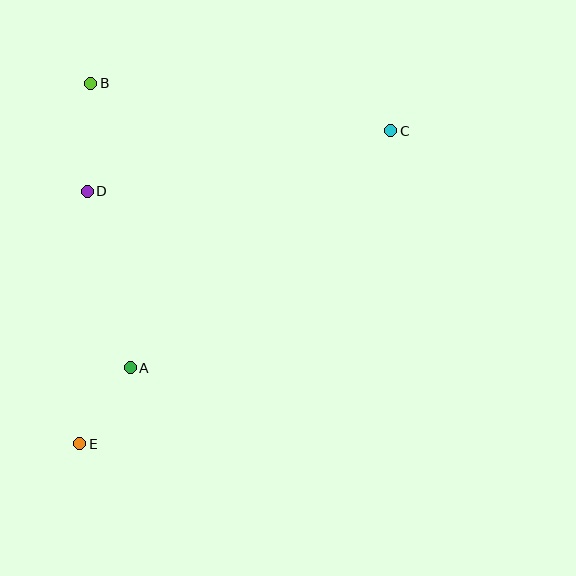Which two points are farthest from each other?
Points C and E are farthest from each other.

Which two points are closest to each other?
Points A and E are closest to each other.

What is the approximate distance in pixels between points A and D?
The distance between A and D is approximately 182 pixels.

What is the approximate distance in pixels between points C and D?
The distance between C and D is approximately 310 pixels.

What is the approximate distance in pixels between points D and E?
The distance between D and E is approximately 253 pixels.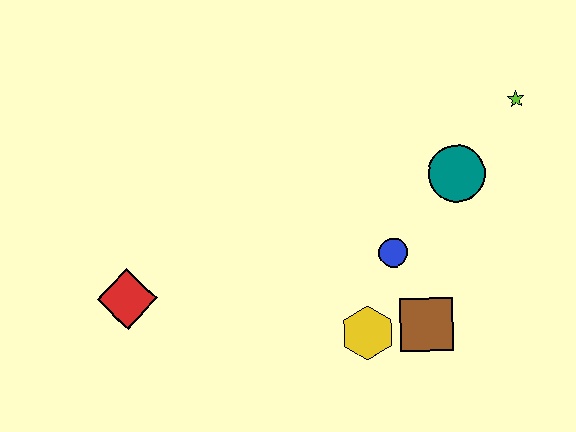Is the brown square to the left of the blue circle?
No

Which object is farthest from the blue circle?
The red diamond is farthest from the blue circle.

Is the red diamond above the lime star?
No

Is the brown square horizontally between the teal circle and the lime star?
No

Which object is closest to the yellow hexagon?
The brown square is closest to the yellow hexagon.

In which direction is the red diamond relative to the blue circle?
The red diamond is to the left of the blue circle.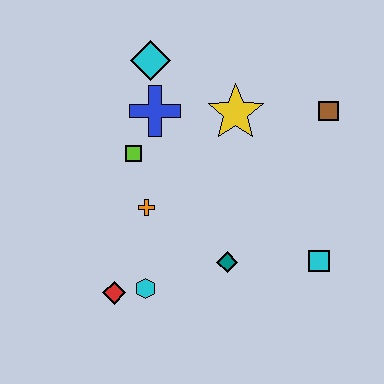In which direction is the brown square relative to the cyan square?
The brown square is above the cyan square.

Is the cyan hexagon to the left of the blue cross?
Yes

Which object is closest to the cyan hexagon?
The red diamond is closest to the cyan hexagon.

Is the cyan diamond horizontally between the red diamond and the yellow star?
Yes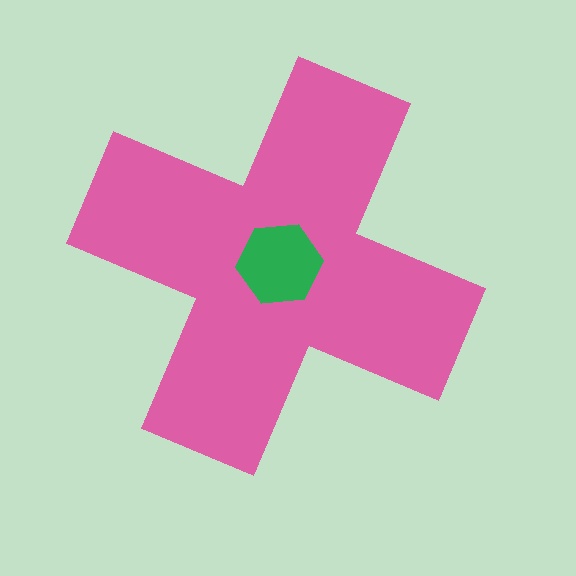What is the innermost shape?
The green hexagon.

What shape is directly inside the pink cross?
The green hexagon.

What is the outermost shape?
The pink cross.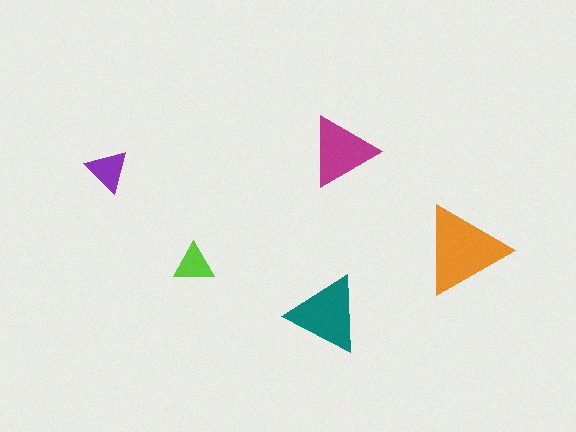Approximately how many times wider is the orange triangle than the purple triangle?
About 2 times wider.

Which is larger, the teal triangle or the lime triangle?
The teal one.